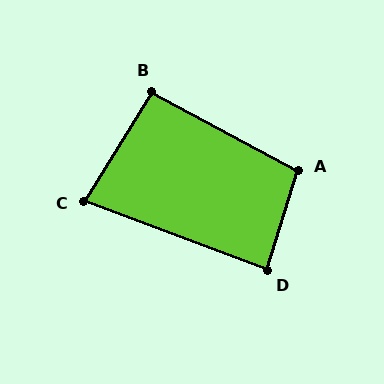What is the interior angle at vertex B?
Approximately 93 degrees (approximately right).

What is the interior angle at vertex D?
Approximately 87 degrees (approximately right).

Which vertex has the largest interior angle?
A, at approximately 101 degrees.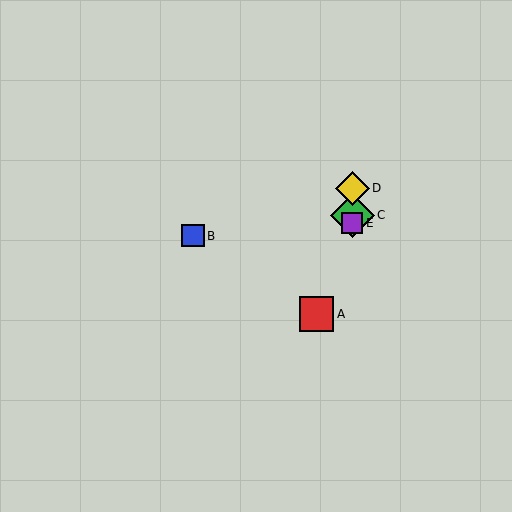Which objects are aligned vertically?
Objects C, D, E are aligned vertically.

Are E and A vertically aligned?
No, E is at x≈352 and A is at x≈316.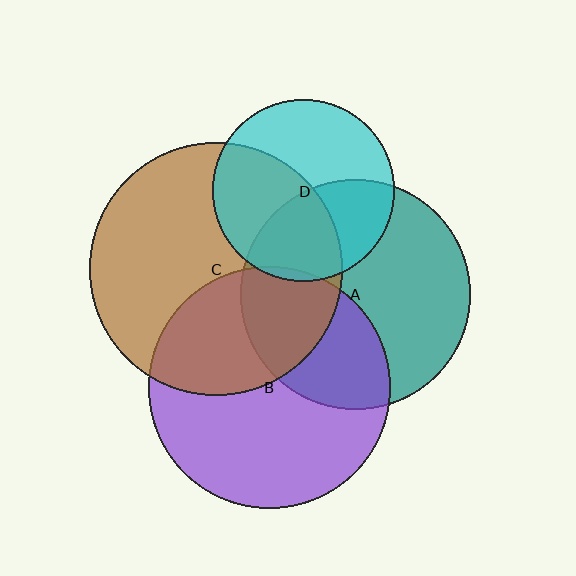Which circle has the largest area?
Circle C (brown).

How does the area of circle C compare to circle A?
Approximately 1.2 times.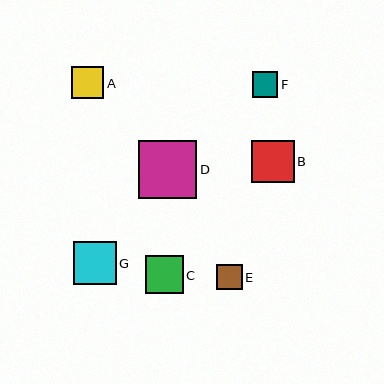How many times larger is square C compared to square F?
Square C is approximately 1.5 times the size of square F.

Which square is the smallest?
Square F is the smallest with a size of approximately 26 pixels.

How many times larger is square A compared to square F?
Square A is approximately 1.3 times the size of square F.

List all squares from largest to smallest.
From largest to smallest: D, B, G, C, A, E, F.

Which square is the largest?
Square D is the largest with a size of approximately 58 pixels.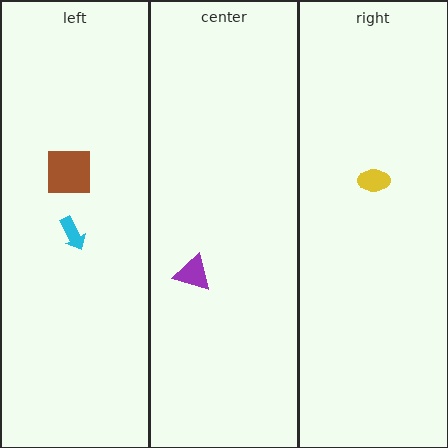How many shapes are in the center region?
1.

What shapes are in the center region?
The purple triangle.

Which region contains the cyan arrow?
The left region.